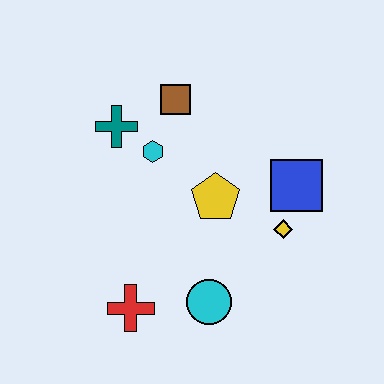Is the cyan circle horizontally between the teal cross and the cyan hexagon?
No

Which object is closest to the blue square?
The yellow diamond is closest to the blue square.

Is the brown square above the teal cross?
Yes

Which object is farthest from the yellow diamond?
The teal cross is farthest from the yellow diamond.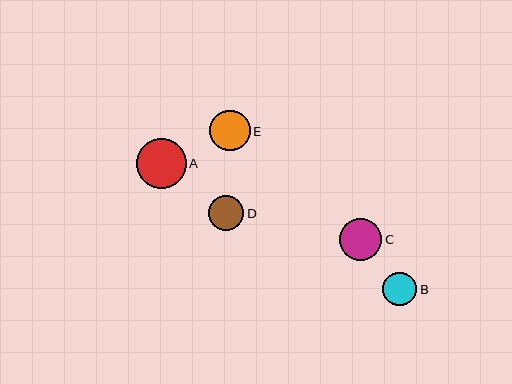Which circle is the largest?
Circle A is the largest with a size of approximately 50 pixels.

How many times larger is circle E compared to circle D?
Circle E is approximately 1.2 times the size of circle D.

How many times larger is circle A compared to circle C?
Circle A is approximately 1.2 times the size of circle C.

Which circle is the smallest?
Circle B is the smallest with a size of approximately 34 pixels.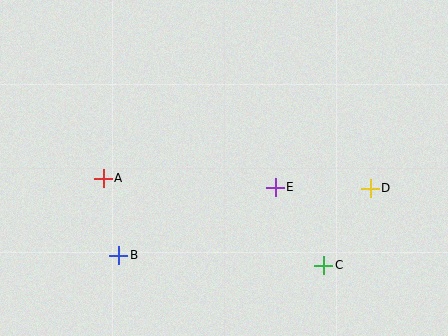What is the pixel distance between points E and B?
The distance between E and B is 171 pixels.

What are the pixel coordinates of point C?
Point C is at (324, 265).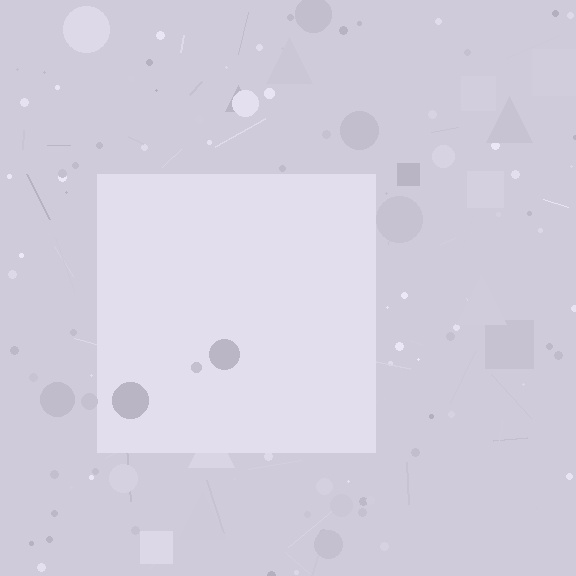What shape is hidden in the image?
A square is hidden in the image.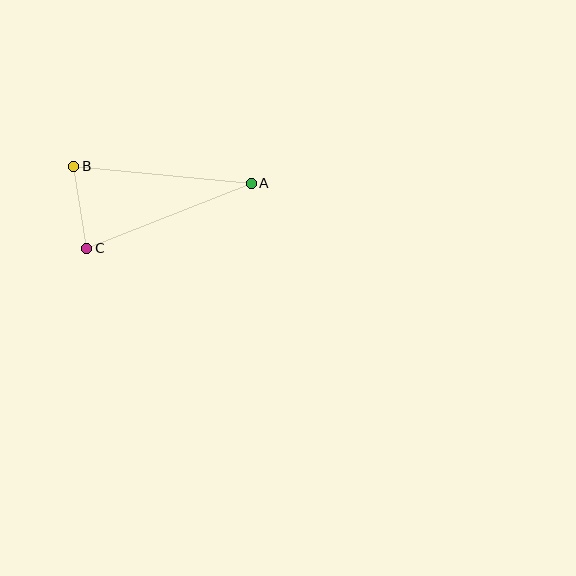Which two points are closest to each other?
Points B and C are closest to each other.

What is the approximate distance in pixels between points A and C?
The distance between A and C is approximately 177 pixels.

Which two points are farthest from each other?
Points A and B are farthest from each other.